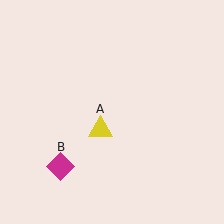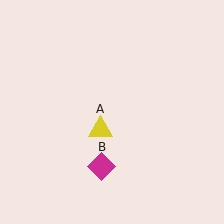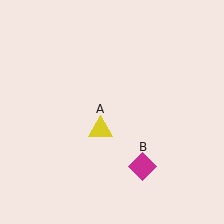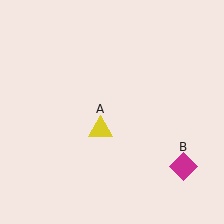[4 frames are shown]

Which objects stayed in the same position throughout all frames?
Yellow triangle (object A) remained stationary.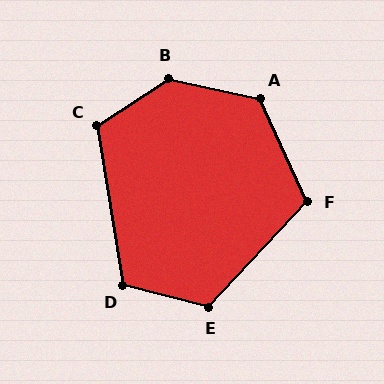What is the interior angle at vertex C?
Approximately 114 degrees (obtuse).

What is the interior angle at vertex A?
Approximately 127 degrees (obtuse).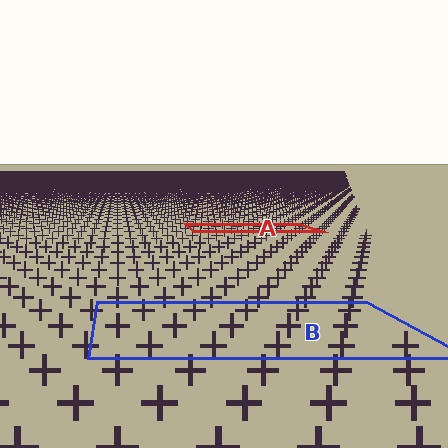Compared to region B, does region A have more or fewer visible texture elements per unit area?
Region A has more texture elements per unit area — they are packed more densely because it is farther away.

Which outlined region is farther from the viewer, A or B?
Region A is farther from the viewer — the texture elements inside it appear smaller and more densely packed.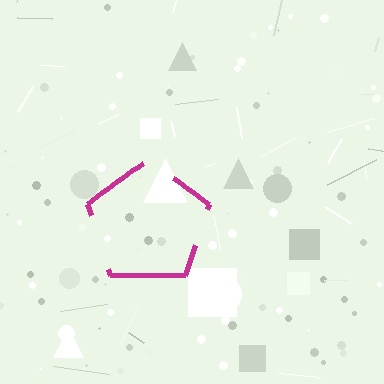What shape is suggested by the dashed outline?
The dashed outline suggests a pentagon.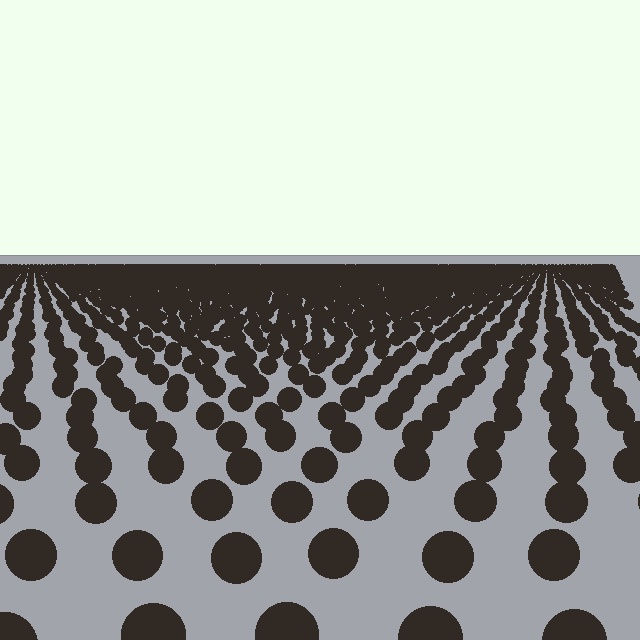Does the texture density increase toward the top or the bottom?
Density increases toward the top.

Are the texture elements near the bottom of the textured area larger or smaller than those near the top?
Larger. Near the bottom, elements are closer to the viewer and appear at a bigger on-screen size.